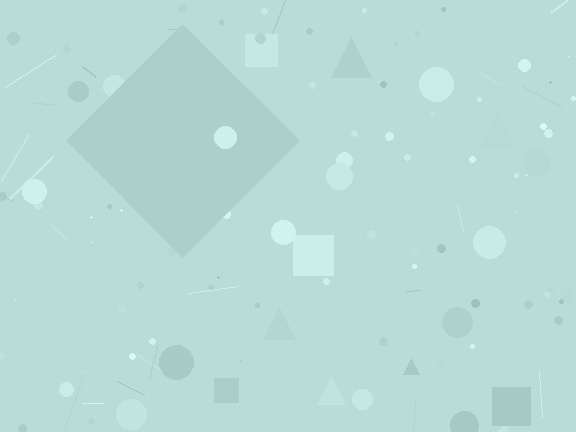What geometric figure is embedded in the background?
A diamond is embedded in the background.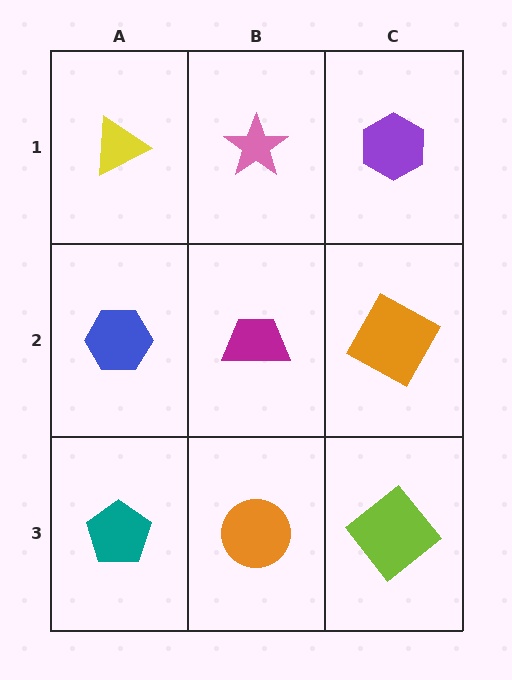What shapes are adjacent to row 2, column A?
A yellow triangle (row 1, column A), a teal pentagon (row 3, column A), a magenta trapezoid (row 2, column B).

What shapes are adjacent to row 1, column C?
An orange square (row 2, column C), a pink star (row 1, column B).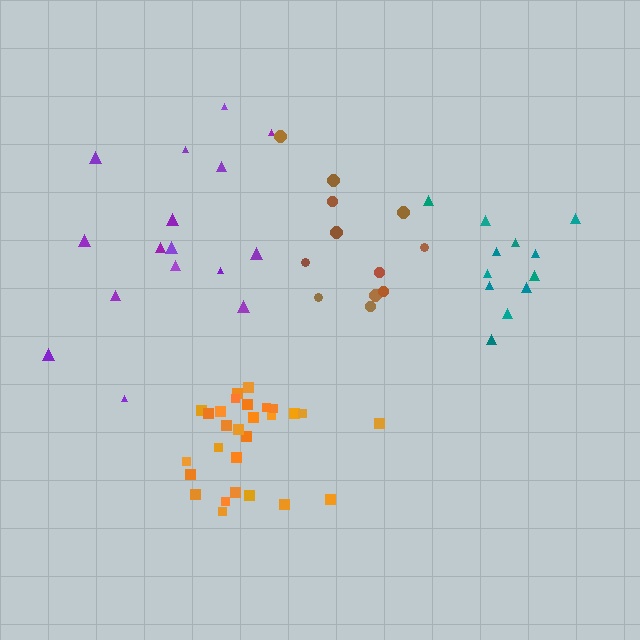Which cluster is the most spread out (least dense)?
Brown.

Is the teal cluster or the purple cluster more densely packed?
Teal.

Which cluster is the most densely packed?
Orange.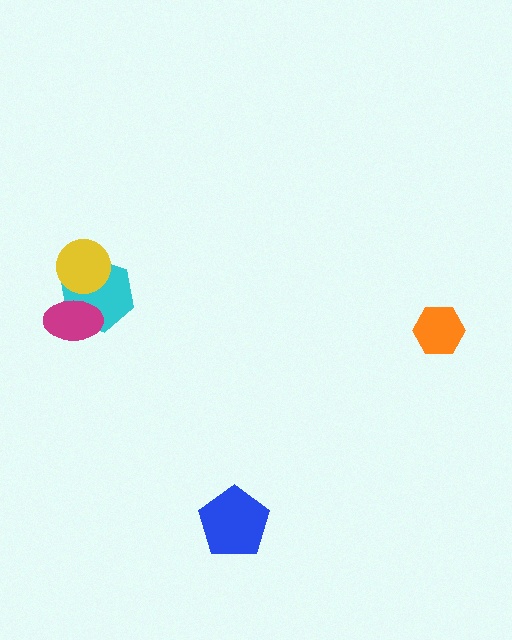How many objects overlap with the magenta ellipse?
1 object overlaps with the magenta ellipse.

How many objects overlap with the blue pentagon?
0 objects overlap with the blue pentagon.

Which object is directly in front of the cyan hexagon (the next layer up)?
The yellow circle is directly in front of the cyan hexagon.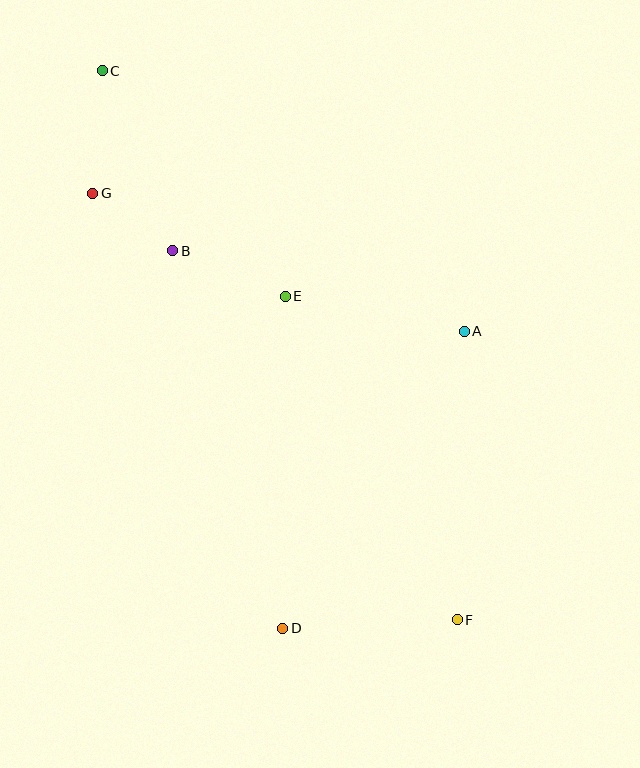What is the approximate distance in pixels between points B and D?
The distance between B and D is approximately 393 pixels.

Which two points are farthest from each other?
Points C and F are farthest from each other.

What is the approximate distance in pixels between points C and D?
The distance between C and D is approximately 586 pixels.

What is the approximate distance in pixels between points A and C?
The distance between A and C is approximately 446 pixels.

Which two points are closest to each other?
Points B and G are closest to each other.